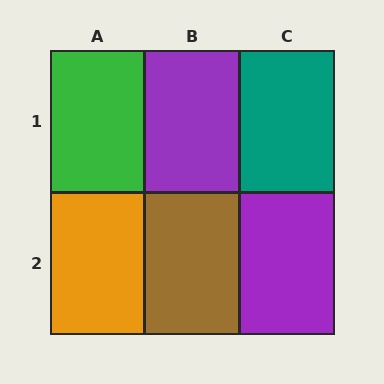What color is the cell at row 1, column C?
Teal.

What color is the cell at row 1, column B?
Purple.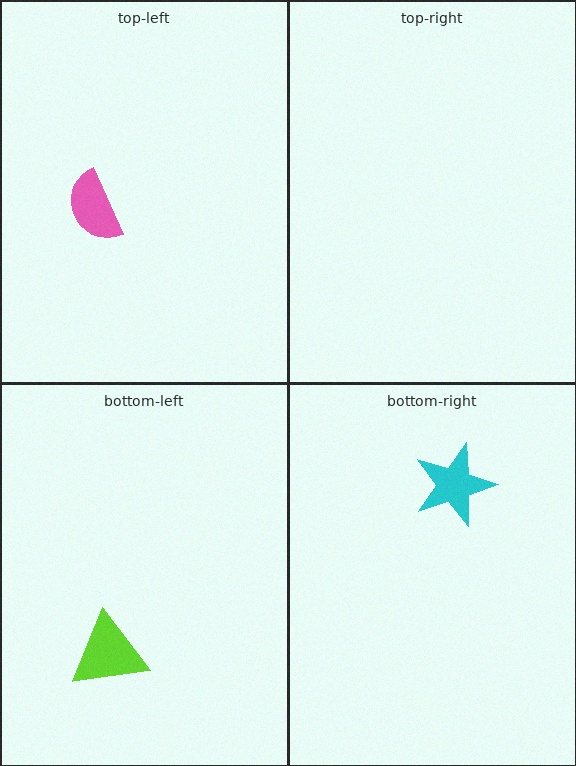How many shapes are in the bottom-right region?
1.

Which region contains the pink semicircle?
The top-left region.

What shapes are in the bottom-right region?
The cyan star.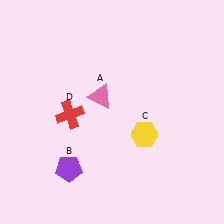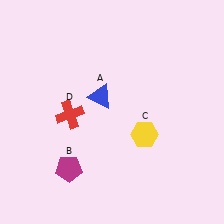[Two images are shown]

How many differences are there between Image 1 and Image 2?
There are 2 differences between the two images.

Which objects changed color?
A changed from pink to blue. B changed from purple to magenta.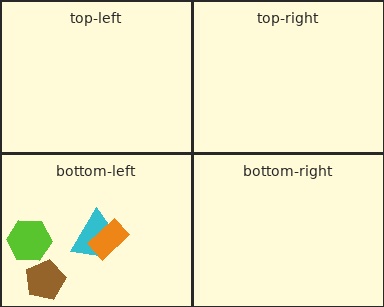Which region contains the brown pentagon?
The bottom-left region.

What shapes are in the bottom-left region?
The brown pentagon, the lime hexagon, the cyan trapezoid, the orange rectangle.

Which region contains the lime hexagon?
The bottom-left region.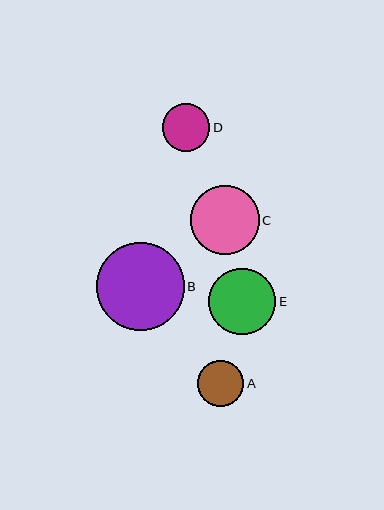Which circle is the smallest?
Circle A is the smallest with a size of approximately 46 pixels.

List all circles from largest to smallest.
From largest to smallest: B, C, E, D, A.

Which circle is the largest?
Circle B is the largest with a size of approximately 87 pixels.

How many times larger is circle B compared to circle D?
Circle B is approximately 1.9 times the size of circle D.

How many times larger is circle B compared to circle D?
Circle B is approximately 1.9 times the size of circle D.